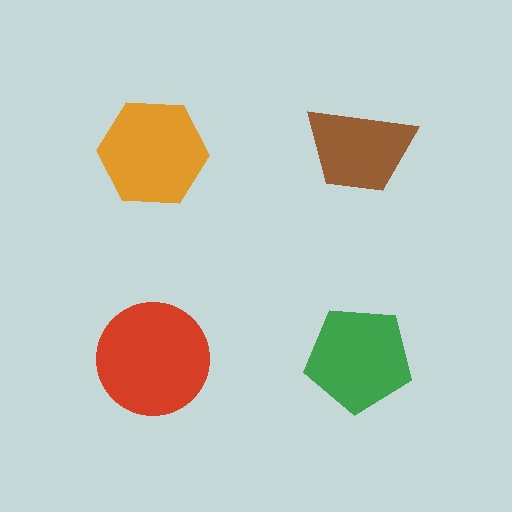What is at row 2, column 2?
A green pentagon.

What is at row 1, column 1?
An orange hexagon.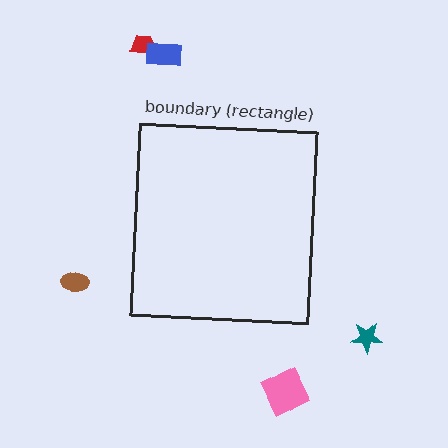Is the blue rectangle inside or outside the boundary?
Outside.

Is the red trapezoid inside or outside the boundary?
Outside.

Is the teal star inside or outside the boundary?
Outside.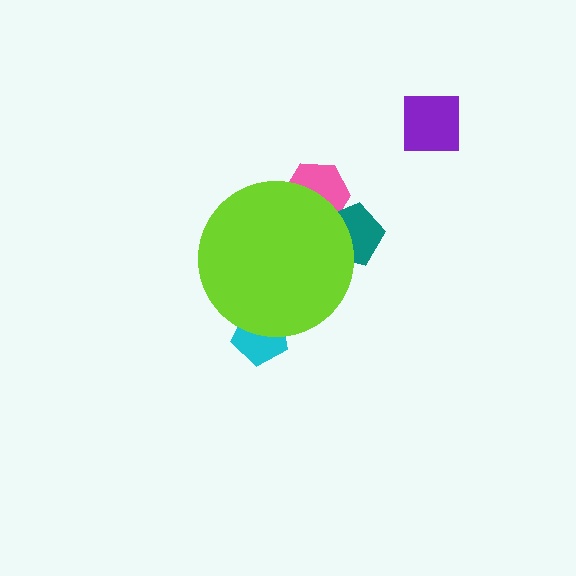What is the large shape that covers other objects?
A lime circle.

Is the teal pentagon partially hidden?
Yes, the teal pentagon is partially hidden behind the lime circle.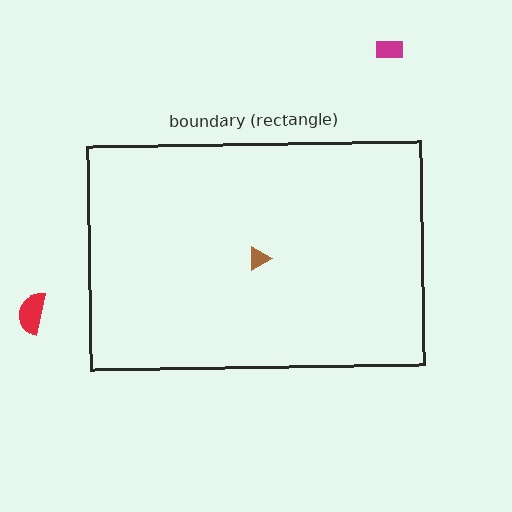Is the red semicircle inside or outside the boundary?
Outside.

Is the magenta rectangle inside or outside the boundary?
Outside.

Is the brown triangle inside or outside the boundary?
Inside.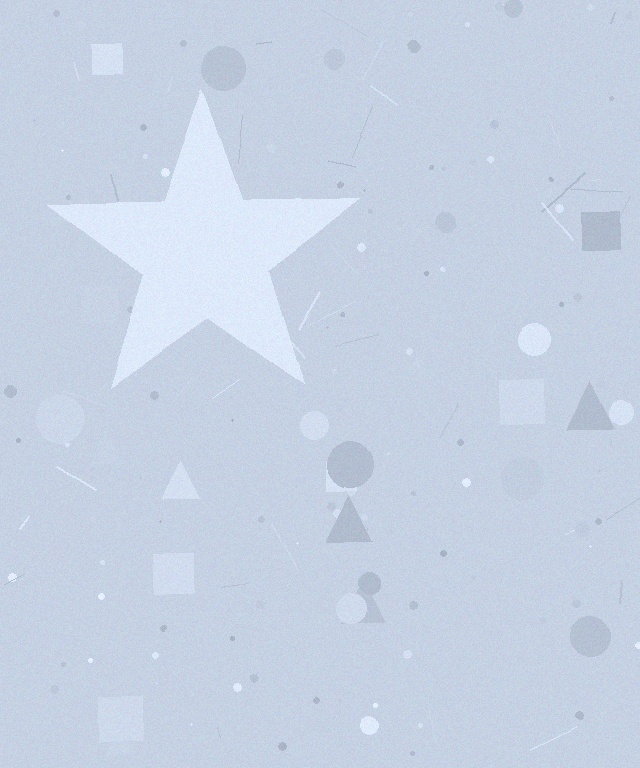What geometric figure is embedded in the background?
A star is embedded in the background.